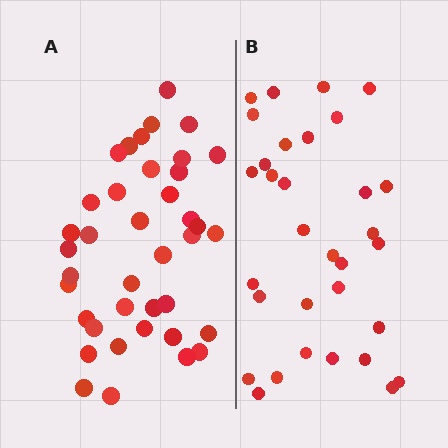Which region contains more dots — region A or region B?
Region A (the left region) has more dots.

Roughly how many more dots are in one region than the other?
Region A has roughly 8 or so more dots than region B.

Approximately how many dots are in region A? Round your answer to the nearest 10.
About 40 dots. (The exact count is 39, which rounds to 40.)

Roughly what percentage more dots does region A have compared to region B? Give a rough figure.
About 20% more.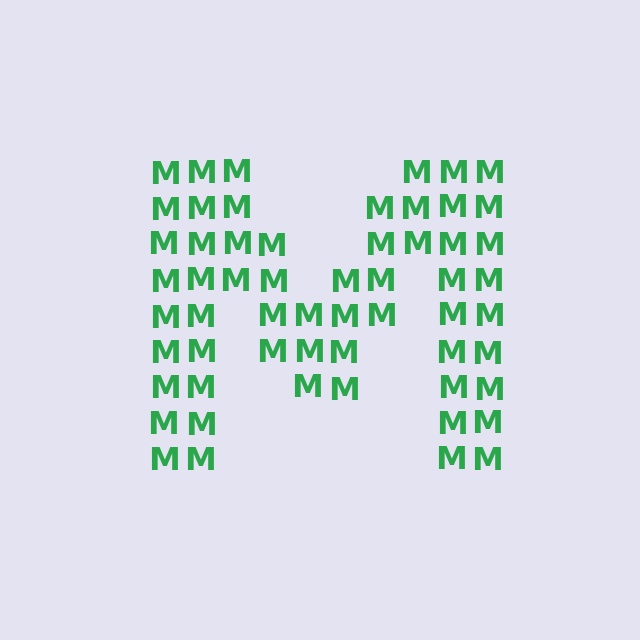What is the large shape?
The large shape is the letter M.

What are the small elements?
The small elements are letter M's.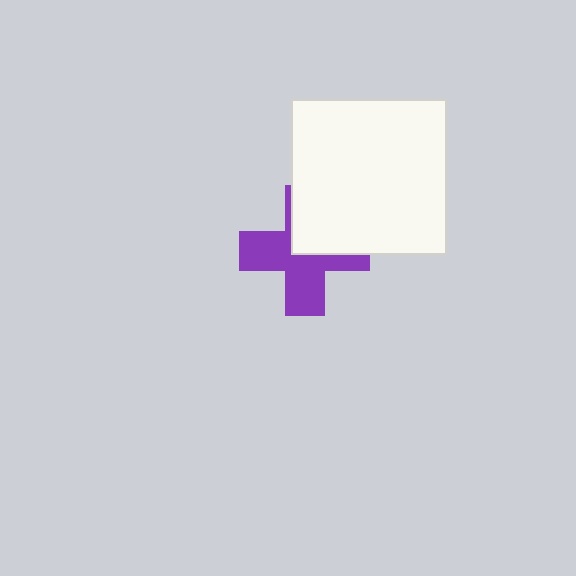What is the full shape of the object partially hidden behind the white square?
The partially hidden object is a purple cross.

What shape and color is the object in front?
The object in front is a white square.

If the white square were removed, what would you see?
You would see the complete purple cross.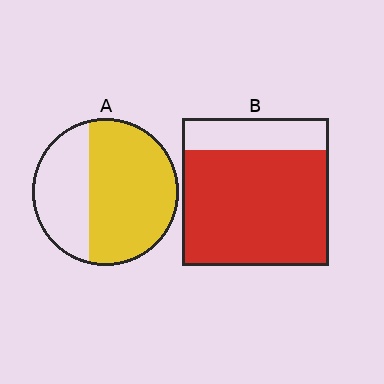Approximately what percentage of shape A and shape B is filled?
A is approximately 65% and B is approximately 80%.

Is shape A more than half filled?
Yes.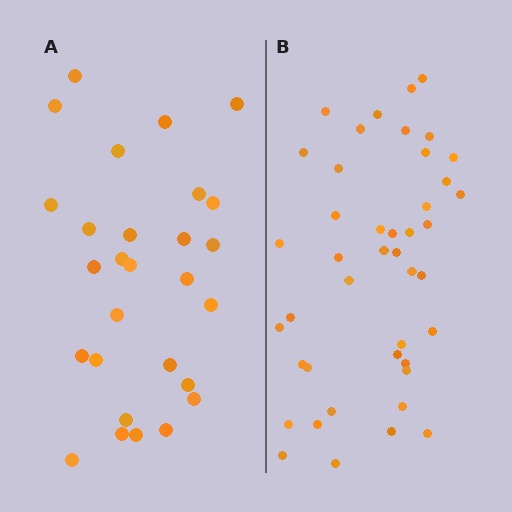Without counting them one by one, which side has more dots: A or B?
Region B (the right region) has more dots.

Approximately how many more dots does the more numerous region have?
Region B has approximately 15 more dots than region A.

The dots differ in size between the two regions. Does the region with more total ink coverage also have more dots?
No. Region A has more total ink coverage because its dots are larger, but region B actually contains more individual dots. Total area can be misleading — the number of items is what matters here.